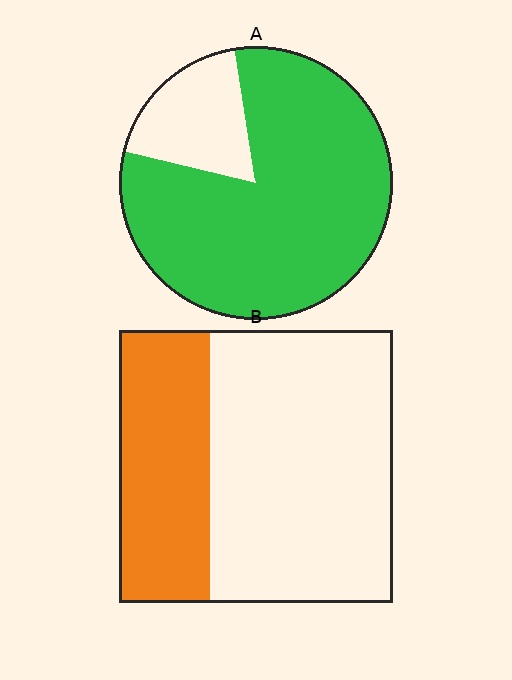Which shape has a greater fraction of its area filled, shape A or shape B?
Shape A.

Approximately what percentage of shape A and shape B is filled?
A is approximately 80% and B is approximately 35%.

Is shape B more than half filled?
No.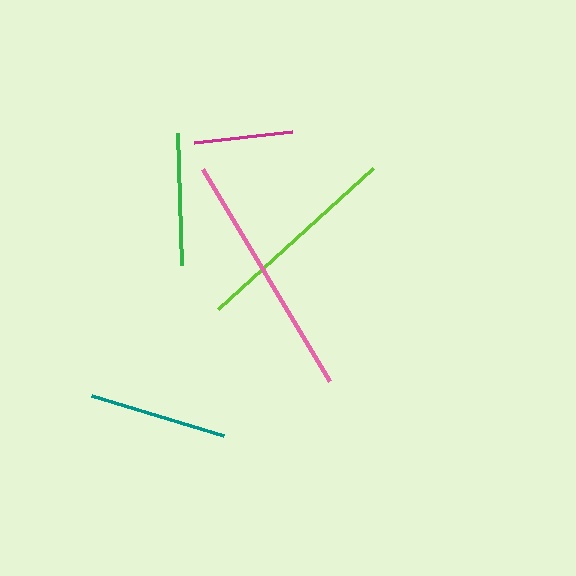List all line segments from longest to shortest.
From longest to shortest: pink, lime, teal, green, magenta.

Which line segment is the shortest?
The magenta line is the shortest at approximately 98 pixels.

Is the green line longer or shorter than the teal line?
The teal line is longer than the green line.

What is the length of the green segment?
The green segment is approximately 132 pixels long.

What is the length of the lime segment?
The lime segment is approximately 209 pixels long.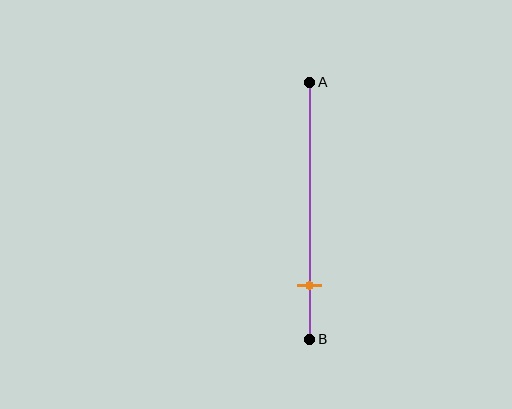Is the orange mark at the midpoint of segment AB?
No, the mark is at about 80% from A, not at the 50% midpoint.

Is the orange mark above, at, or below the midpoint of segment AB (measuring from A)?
The orange mark is below the midpoint of segment AB.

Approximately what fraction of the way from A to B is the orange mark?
The orange mark is approximately 80% of the way from A to B.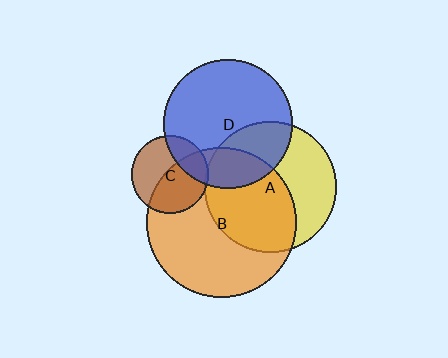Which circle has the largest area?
Circle B (orange).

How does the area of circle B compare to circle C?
Approximately 3.7 times.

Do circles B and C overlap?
Yes.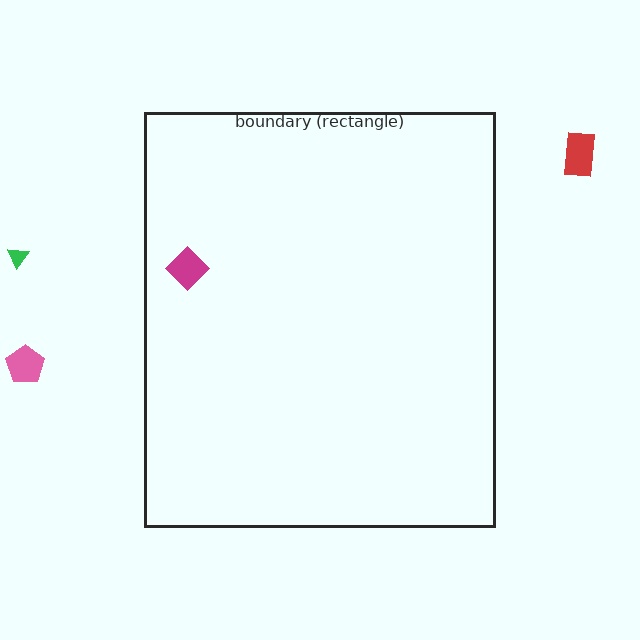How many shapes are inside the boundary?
1 inside, 3 outside.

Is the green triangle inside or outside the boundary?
Outside.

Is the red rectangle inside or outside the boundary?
Outside.